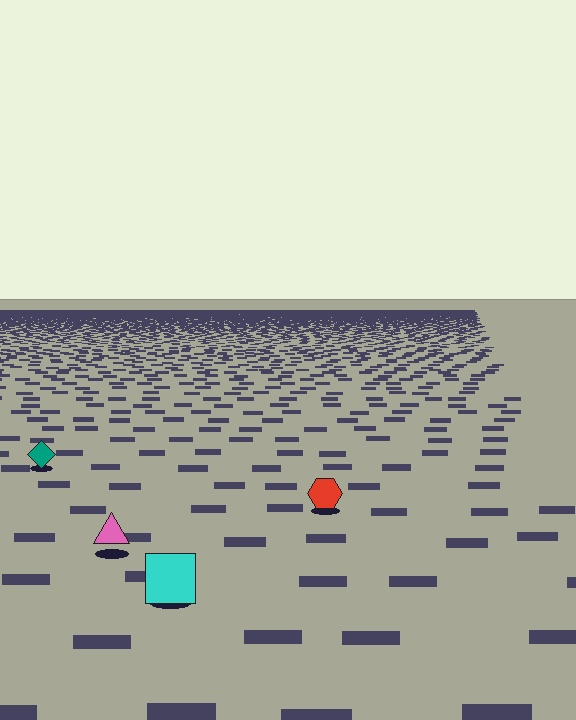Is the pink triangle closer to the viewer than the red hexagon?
Yes. The pink triangle is closer — you can tell from the texture gradient: the ground texture is coarser near it.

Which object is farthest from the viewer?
The teal diamond is farthest from the viewer. It appears smaller and the ground texture around it is denser.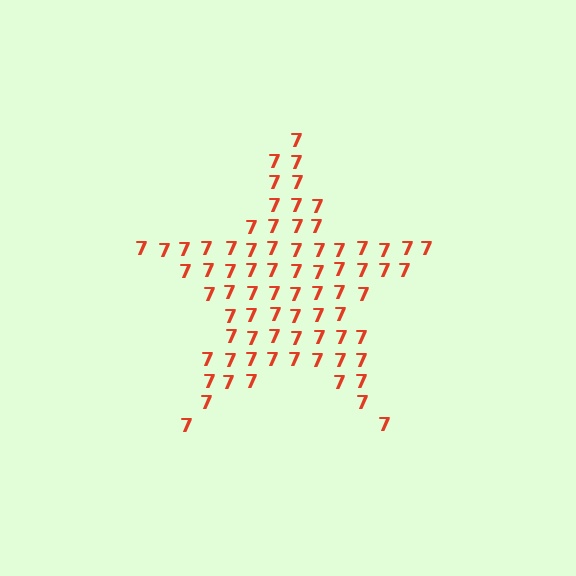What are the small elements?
The small elements are digit 7's.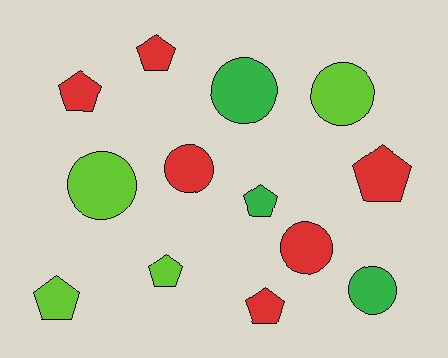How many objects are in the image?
There are 13 objects.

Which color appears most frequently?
Red, with 6 objects.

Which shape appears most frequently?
Pentagon, with 7 objects.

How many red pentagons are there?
There are 4 red pentagons.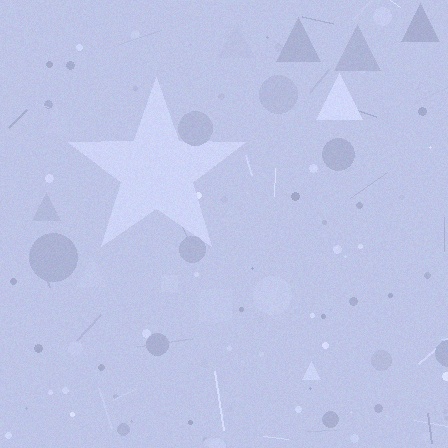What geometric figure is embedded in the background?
A star is embedded in the background.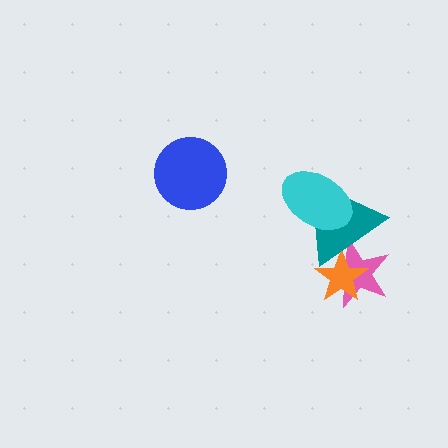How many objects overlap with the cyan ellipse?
1 object overlaps with the cyan ellipse.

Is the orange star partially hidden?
Yes, it is partially covered by another shape.